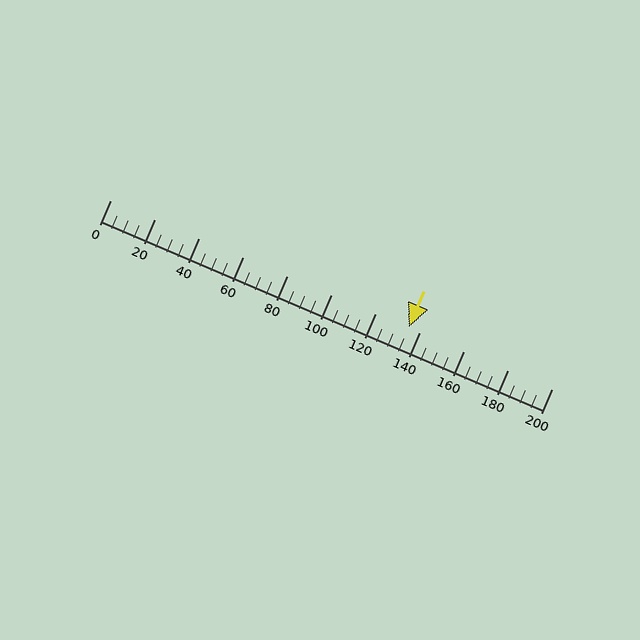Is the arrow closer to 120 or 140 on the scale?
The arrow is closer to 140.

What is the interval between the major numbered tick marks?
The major tick marks are spaced 20 units apart.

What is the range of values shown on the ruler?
The ruler shows values from 0 to 200.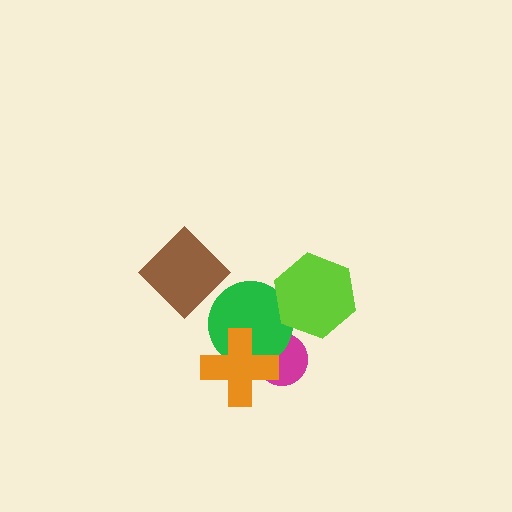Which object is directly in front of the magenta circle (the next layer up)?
The green circle is directly in front of the magenta circle.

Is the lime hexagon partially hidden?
No, no other shape covers it.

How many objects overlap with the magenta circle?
2 objects overlap with the magenta circle.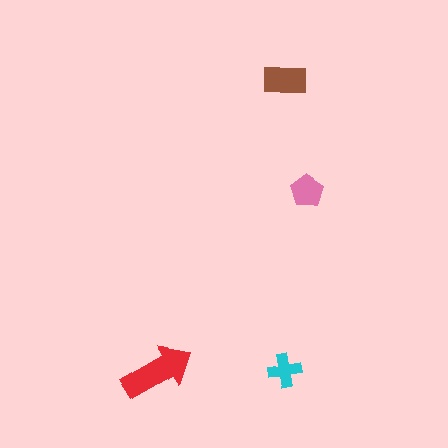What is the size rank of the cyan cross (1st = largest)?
4th.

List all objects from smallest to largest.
The cyan cross, the pink pentagon, the brown rectangle, the red arrow.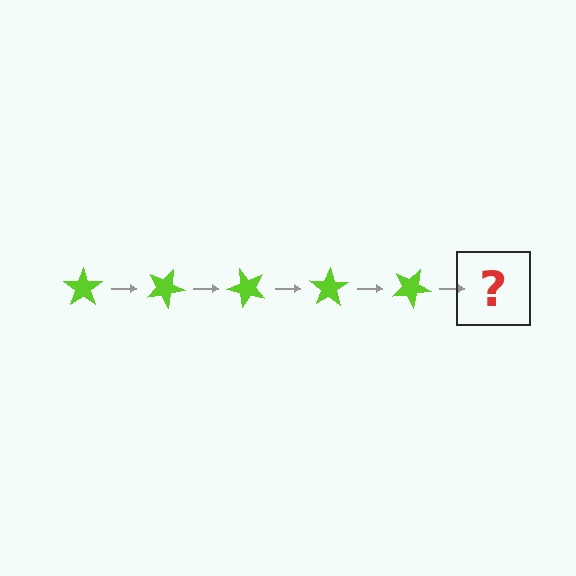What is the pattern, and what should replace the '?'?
The pattern is that the star rotates 25 degrees each step. The '?' should be a lime star rotated 125 degrees.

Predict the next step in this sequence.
The next step is a lime star rotated 125 degrees.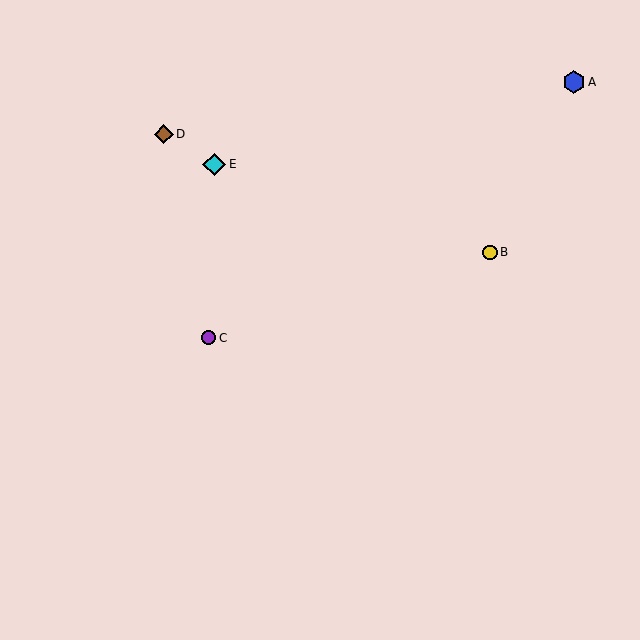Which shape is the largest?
The blue hexagon (labeled A) is the largest.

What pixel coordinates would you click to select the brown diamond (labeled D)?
Click at (164, 134) to select the brown diamond D.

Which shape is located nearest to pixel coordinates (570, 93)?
The blue hexagon (labeled A) at (574, 82) is nearest to that location.